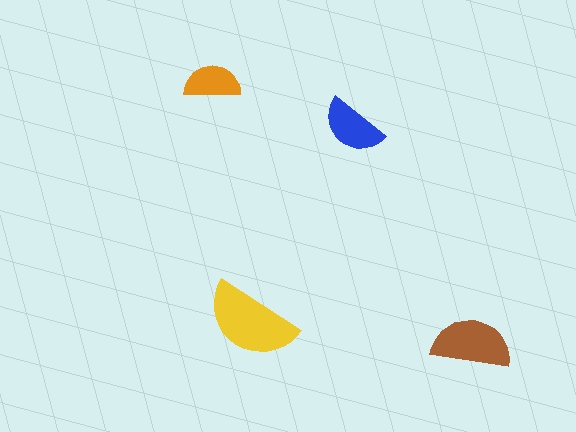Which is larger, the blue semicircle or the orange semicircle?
The blue one.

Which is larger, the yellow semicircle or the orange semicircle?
The yellow one.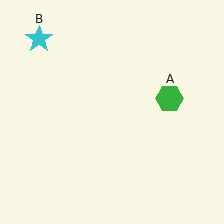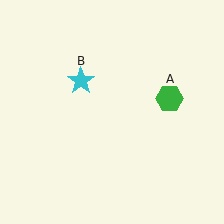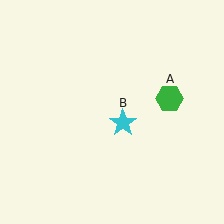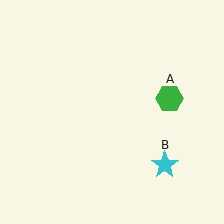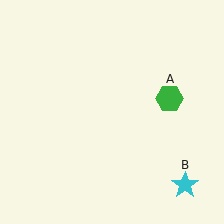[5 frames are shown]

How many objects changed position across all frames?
1 object changed position: cyan star (object B).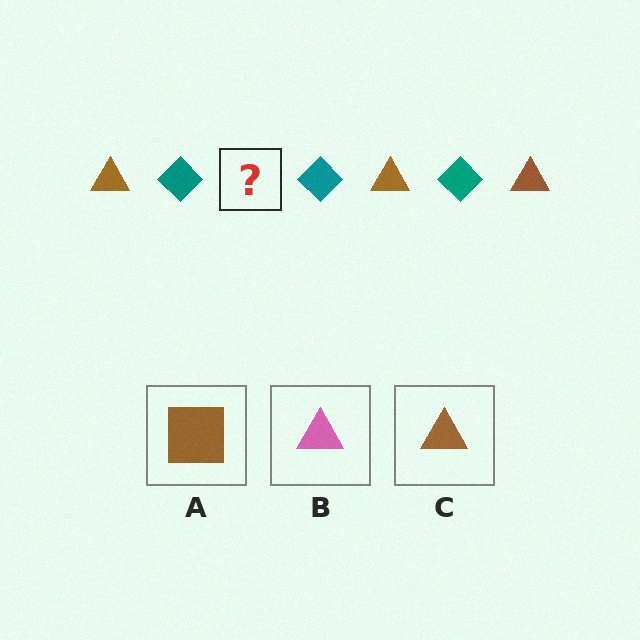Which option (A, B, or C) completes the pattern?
C.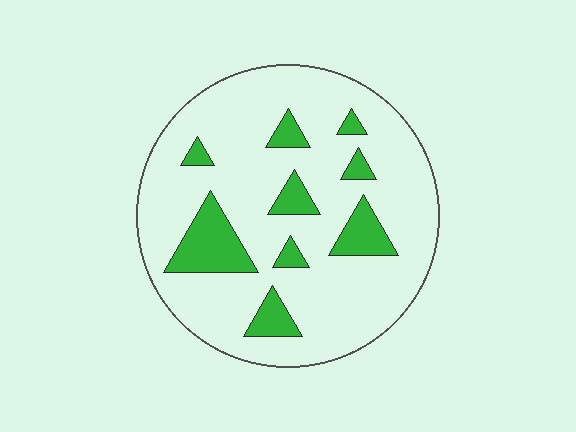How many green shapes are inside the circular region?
9.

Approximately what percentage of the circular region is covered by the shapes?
Approximately 15%.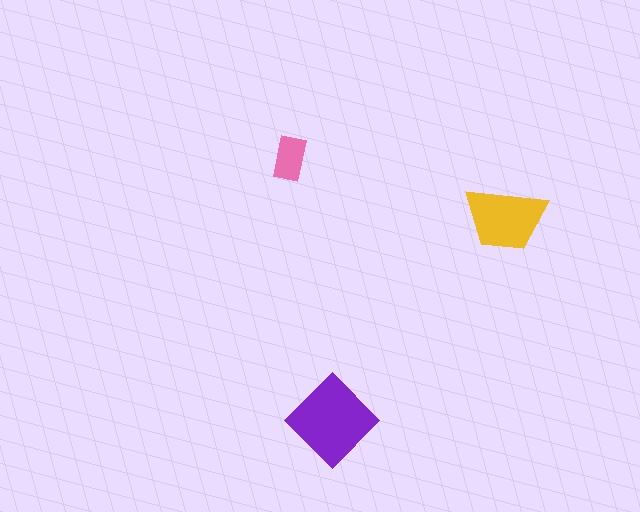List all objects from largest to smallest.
The purple diamond, the yellow trapezoid, the pink rectangle.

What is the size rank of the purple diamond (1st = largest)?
1st.